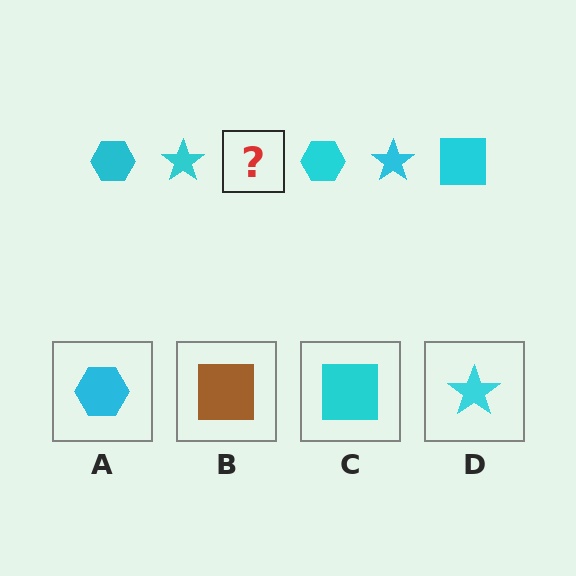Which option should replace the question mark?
Option C.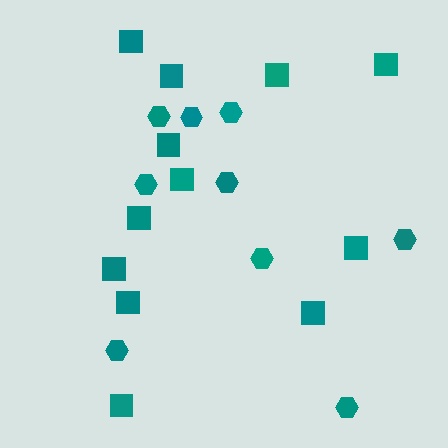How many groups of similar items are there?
There are 2 groups: one group of hexagons (9) and one group of squares (12).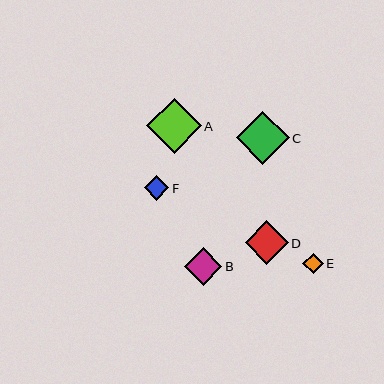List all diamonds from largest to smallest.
From largest to smallest: A, C, D, B, F, E.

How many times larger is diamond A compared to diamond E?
Diamond A is approximately 2.7 times the size of diamond E.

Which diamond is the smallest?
Diamond E is the smallest with a size of approximately 20 pixels.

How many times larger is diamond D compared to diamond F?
Diamond D is approximately 1.8 times the size of diamond F.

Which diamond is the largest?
Diamond A is the largest with a size of approximately 54 pixels.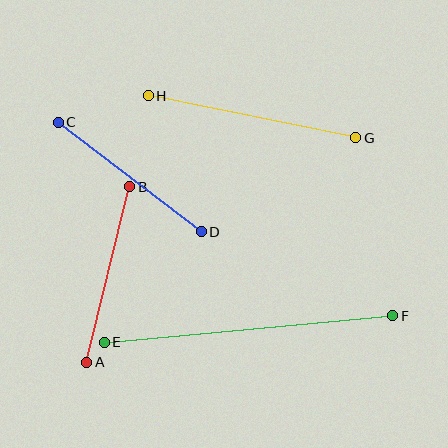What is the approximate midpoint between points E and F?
The midpoint is at approximately (249, 329) pixels.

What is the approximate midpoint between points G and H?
The midpoint is at approximately (252, 117) pixels.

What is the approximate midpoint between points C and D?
The midpoint is at approximately (130, 177) pixels.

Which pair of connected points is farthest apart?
Points E and F are farthest apart.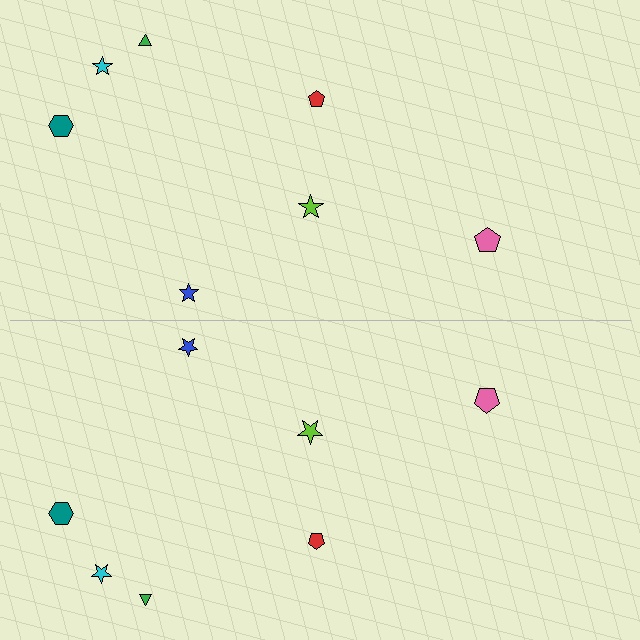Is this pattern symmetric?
Yes, this pattern has bilateral (reflection) symmetry.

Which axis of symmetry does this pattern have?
The pattern has a horizontal axis of symmetry running through the center of the image.